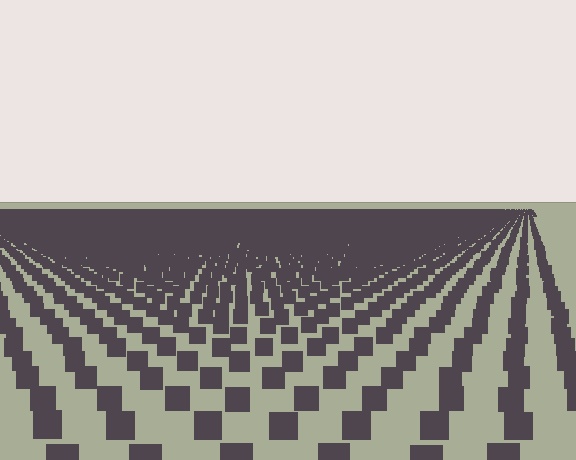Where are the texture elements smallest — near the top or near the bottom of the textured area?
Near the top.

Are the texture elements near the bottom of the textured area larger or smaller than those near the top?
Larger. Near the bottom, elements are closer to the viewer and appear at a bigger on-screen size.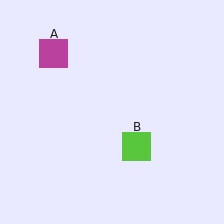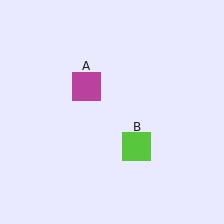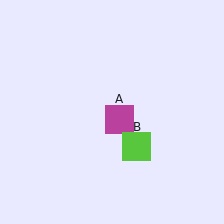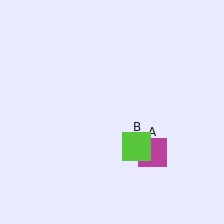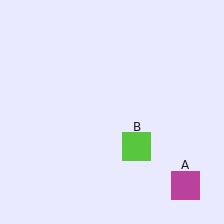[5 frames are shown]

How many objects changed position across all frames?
1 object changed position: magenta square (object A).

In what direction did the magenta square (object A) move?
The magenta square (object A) moved down and to the right.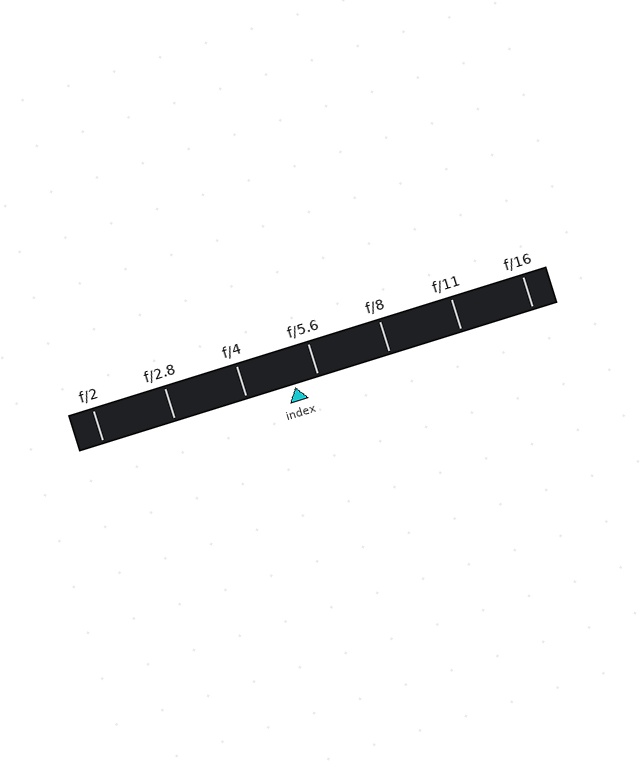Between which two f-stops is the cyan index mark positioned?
The index mark is between f/4 and f/5.6.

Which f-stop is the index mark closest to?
The index mark is closest to f/5.6.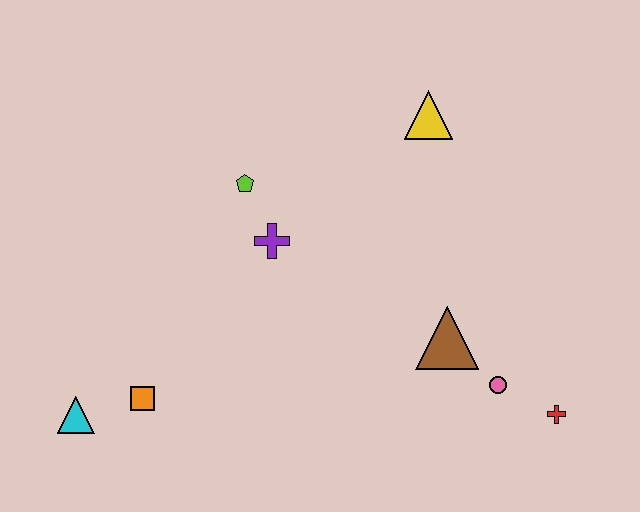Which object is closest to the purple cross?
The lime pentagon is closest to the purple cross.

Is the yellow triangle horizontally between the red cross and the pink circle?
No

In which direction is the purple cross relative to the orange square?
The purple cross is above the orange square.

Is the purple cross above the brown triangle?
Yes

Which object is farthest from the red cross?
The cyan triangle is farthest from the red cross.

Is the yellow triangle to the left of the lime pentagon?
No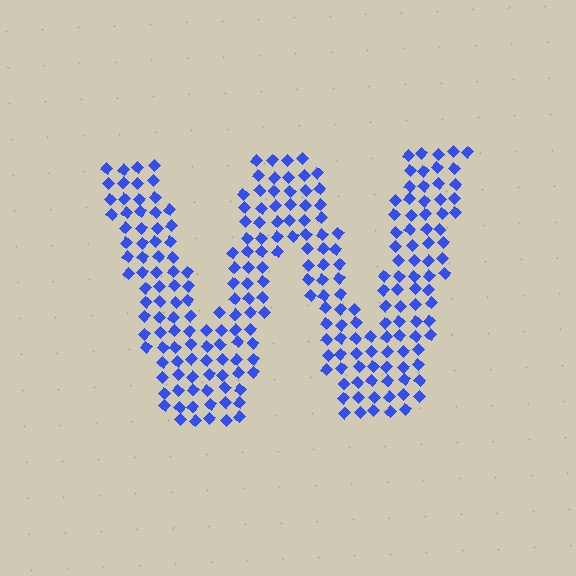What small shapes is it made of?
It is made of small diamonds.